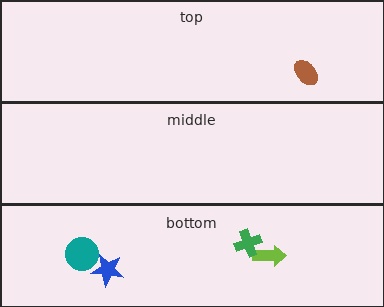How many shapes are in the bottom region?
4.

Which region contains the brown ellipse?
The top region.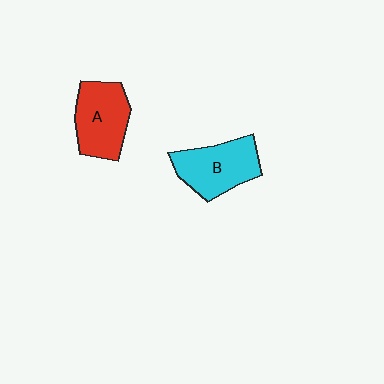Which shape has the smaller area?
Shape A (red).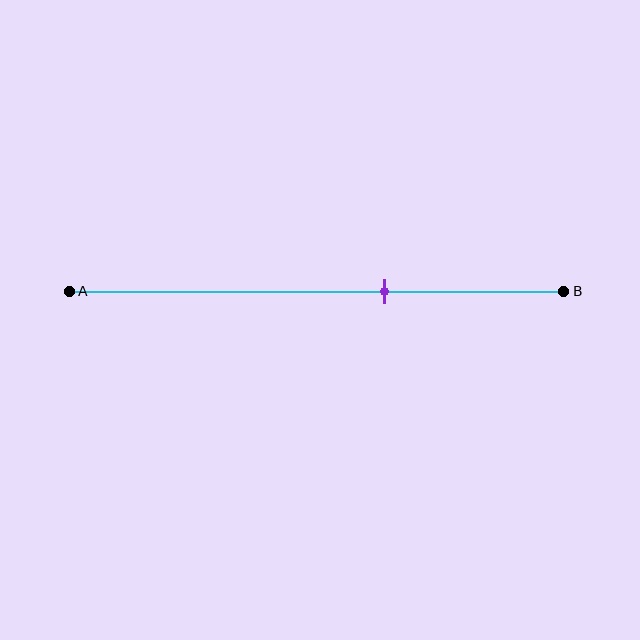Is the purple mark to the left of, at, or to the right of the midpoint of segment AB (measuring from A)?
The purple mark is to the right of the midpoint of segment AB.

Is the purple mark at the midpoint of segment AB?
No, the mark is at about 65% from A, not at the 50% midpoint.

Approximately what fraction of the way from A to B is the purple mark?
The purple mark is approximately 65% of the way from A to B.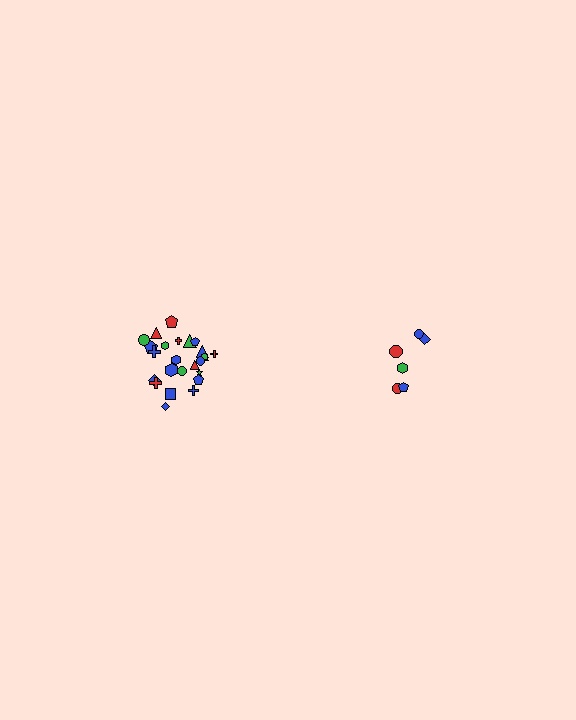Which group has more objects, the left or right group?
The left group.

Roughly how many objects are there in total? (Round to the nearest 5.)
Roughly 30 objects in total.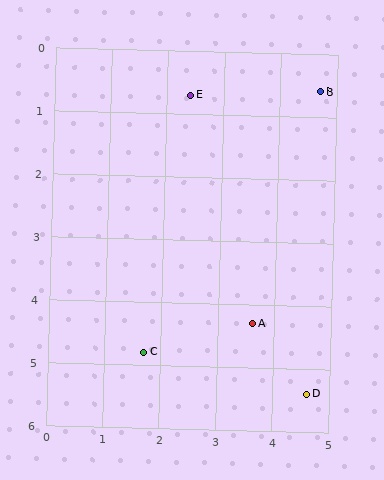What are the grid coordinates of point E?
Point E is at approximately (2.4, 0.7).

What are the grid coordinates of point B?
Point B is at approximately (4.7, 0.6).